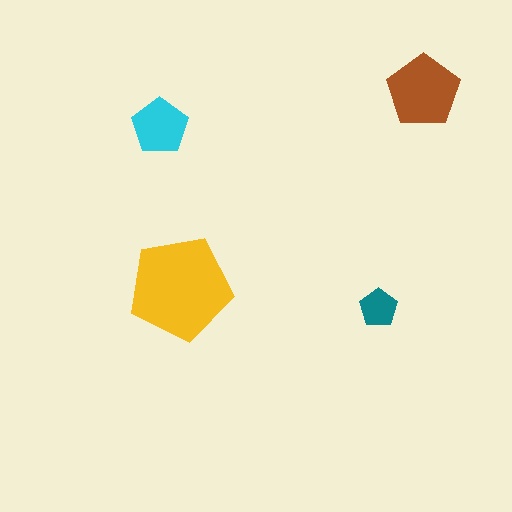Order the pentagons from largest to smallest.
the yellow one, the brown one, the cyan one, the teal one.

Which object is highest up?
The brown pentagon is topmost.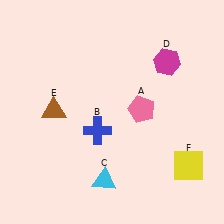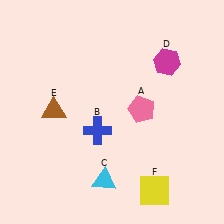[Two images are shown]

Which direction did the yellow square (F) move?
The yellow square (F) moved left.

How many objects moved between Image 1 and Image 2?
1 object moved between the two images.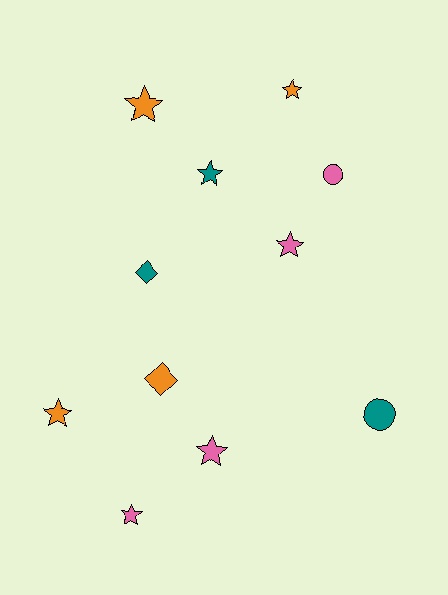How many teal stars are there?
There is 1 teal star.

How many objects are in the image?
There are 11 objects.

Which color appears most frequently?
Orange, with 4 objects.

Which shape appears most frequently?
Star, with 7 objects.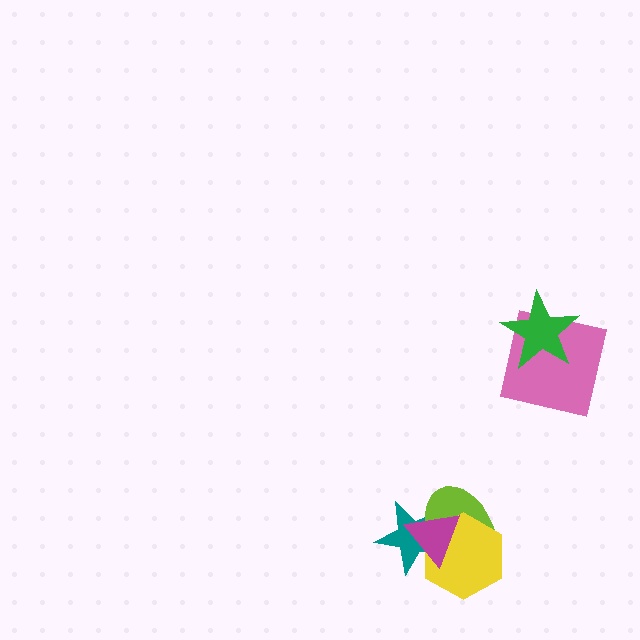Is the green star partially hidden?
No, no other shape covers it.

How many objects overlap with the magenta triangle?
3 objects overlap with the magenta triangle.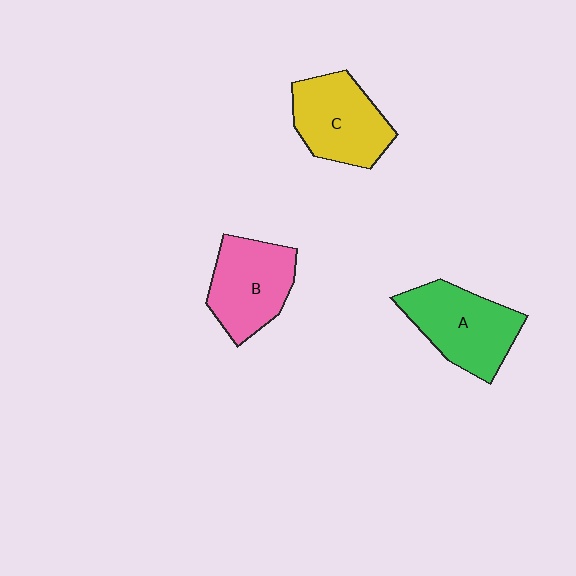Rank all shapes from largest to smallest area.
From largest to smallest: A (green), C (yellow), B (pink).